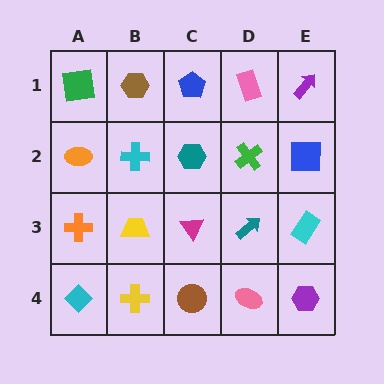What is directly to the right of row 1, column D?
A purple arrow.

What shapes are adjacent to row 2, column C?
A blue pentagon (row 1, column C), a magenta triangle (row 3, column C), a cyan cross (row 2, column B), a green cross (row 2, column D).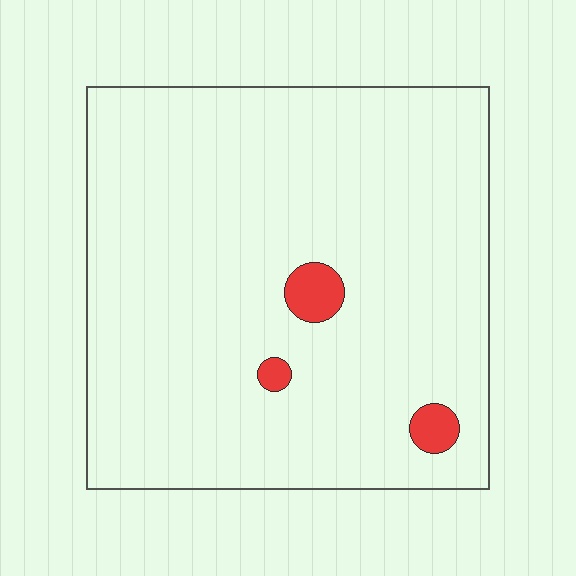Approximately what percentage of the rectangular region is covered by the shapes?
Approximately 5%.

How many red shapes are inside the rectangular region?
3.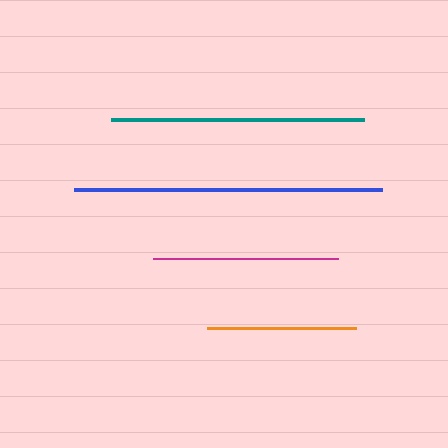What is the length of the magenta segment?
The magenta segment is approximately 185 pixels long.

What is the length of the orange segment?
The orange segment is approximately 149 pixels long.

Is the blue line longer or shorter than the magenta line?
The blue line is longer than the magenta line.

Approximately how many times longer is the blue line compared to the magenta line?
The blue line is approximately 1.7 times the length of the magenta line.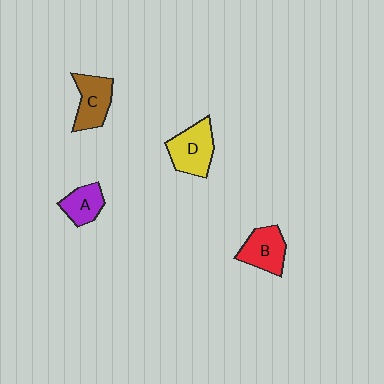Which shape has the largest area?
Shape D (yellow).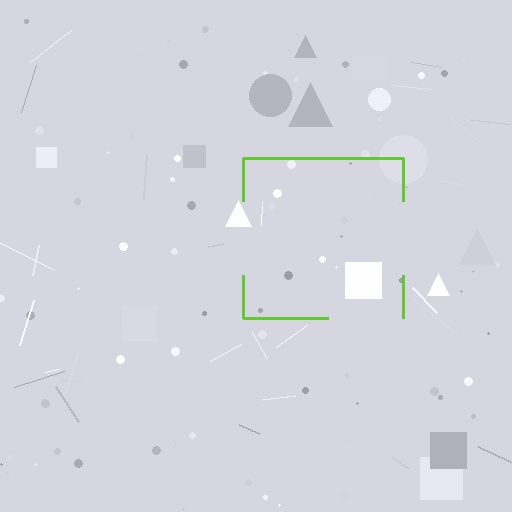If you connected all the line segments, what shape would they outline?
They would outline a square.